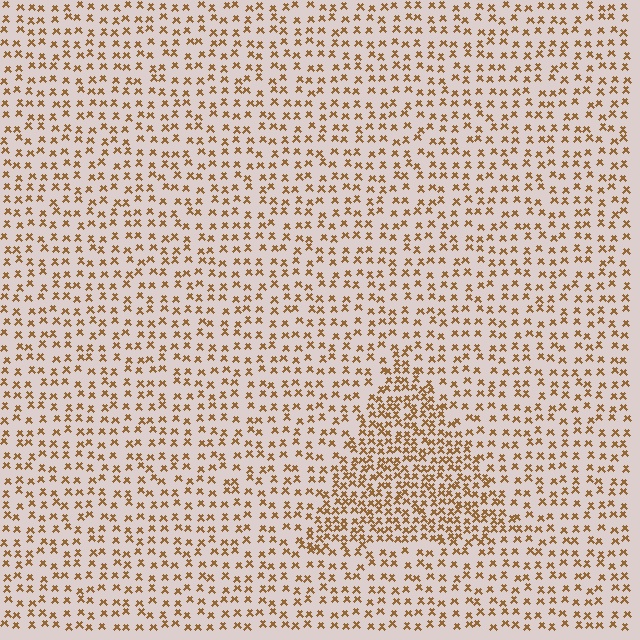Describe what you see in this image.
The image contains small brown elements arranged at two different densities. A triangle-shaped region is visible where the elements are more densely packed than the surrounding area.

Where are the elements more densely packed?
The elements are more densely packed inside the triangle boundary.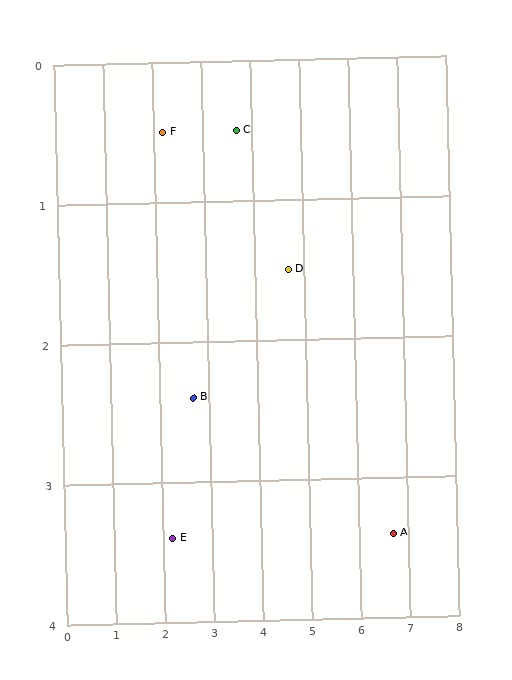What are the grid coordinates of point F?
Point F is at approximately (2.2, 0.5).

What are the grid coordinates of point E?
Point E is at approximately (2.2, 3.4).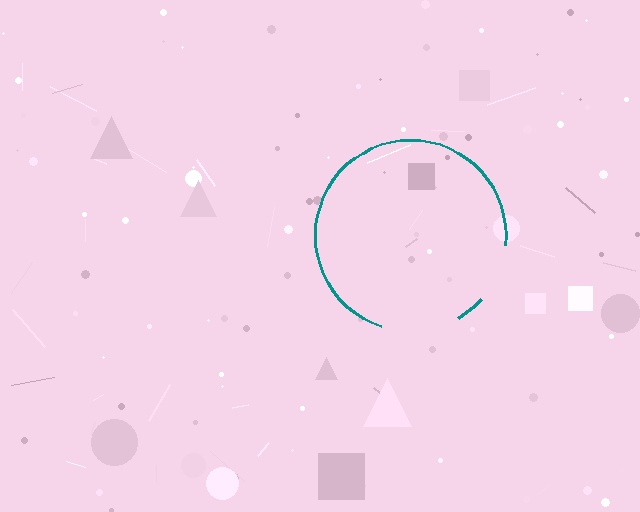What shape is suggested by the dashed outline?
The dashed outline suggests a circle.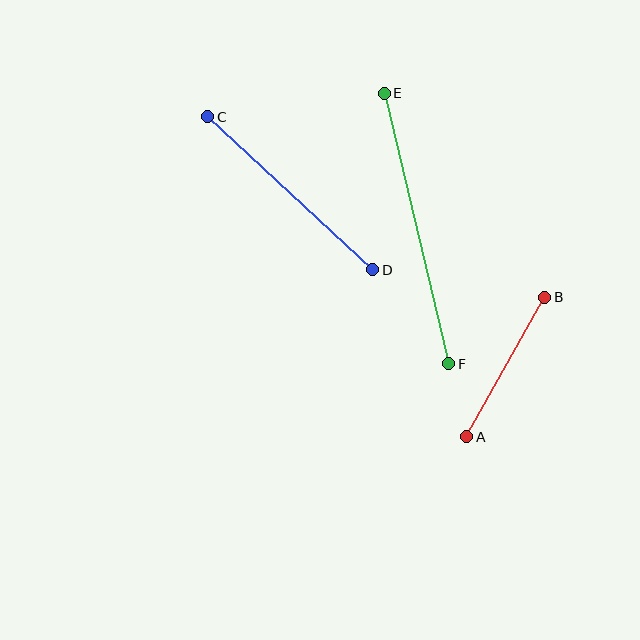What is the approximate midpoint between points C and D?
The midpoint is at approximately (290, 193) pixels.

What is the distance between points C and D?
The distance is approximately 225 pixels.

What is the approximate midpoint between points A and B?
The midpoint is at approximately (506, 367) pixels.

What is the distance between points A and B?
The distance is approximately 160 pixels.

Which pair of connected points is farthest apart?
Points E and F are farthest apart.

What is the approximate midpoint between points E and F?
The midpoint is at approximately (417, 228) pixels.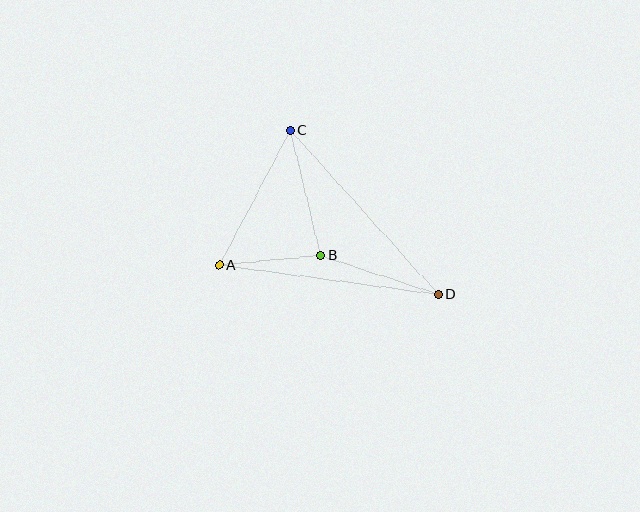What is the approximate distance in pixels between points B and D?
The distance between B and D is approximately 124 pixels.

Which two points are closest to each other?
Points A and B are closest to each other.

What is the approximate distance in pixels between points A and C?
The distance between A and C is approximately 152 pixels.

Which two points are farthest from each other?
Points C and D are farthest from each other.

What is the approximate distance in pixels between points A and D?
The distance between A and D is approximately 221 pixels.